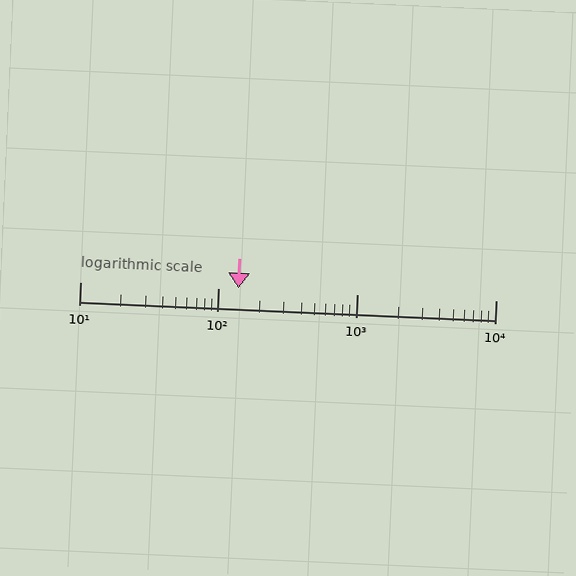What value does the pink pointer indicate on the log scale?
The pointer indicates approximately 140.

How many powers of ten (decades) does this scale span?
The scale spans 3 decades, from 10 to 10000.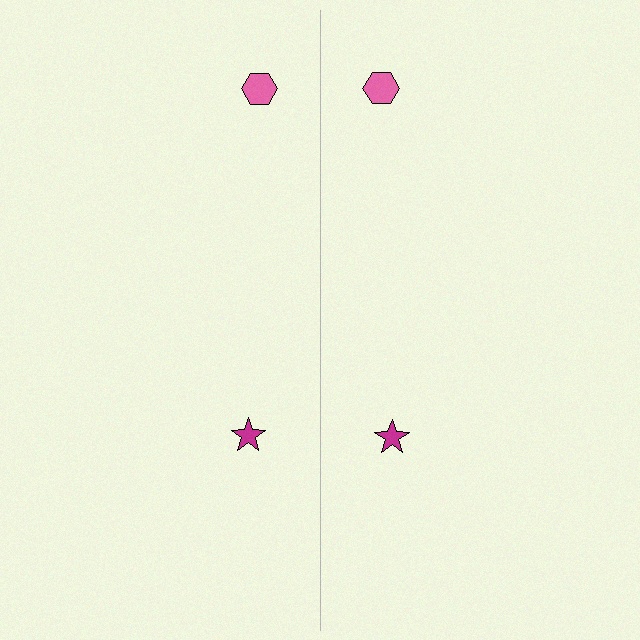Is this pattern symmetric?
Yes, this pattern has bilateral (reflection) symmetry.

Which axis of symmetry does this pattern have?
The pattern has a vertical axis of symmetry running through the center of the image.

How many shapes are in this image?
There are 4 shapes in this image.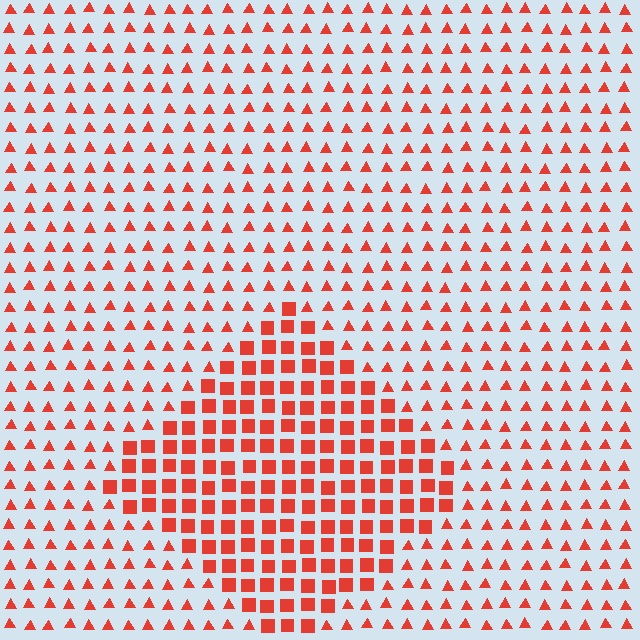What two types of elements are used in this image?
The image uses squares inside the diamond region and triangles outside it.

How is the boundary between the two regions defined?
The boundary is defined by a change in element shape: squares inside vs. triangles outside. All elements share the same color and spacing.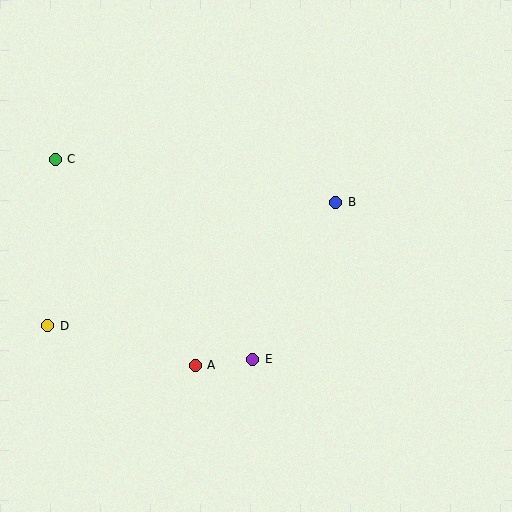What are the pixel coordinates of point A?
Point A is at (195, 365).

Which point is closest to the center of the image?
Point B at (336, 202) is closest to the center.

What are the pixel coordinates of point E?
Point E is at (253, 359).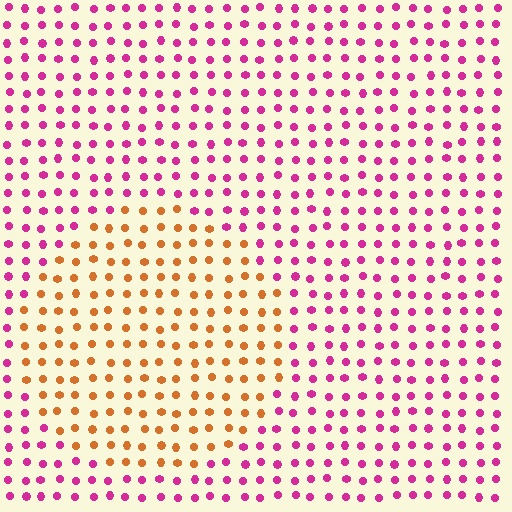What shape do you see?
I see a circle.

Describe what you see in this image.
The image is filled with small magenta elements in a uniform arrangement. A circle-shaped region is visible where the elements are tinted to a slightly different hue, forming a subtle color boundary.